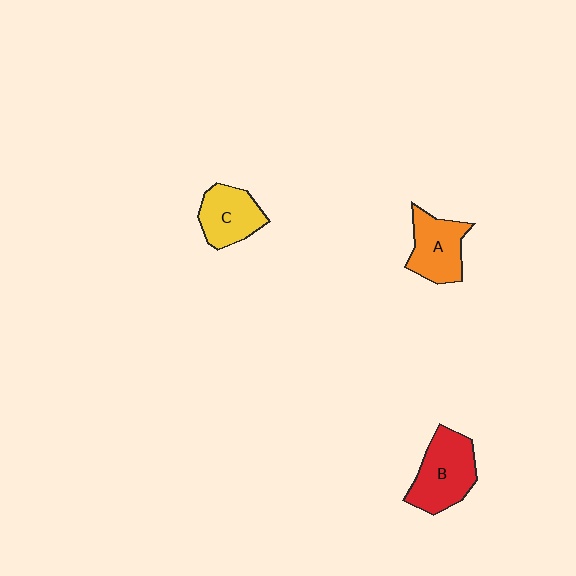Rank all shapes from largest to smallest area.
From largest to smallest: B (red), A (orange), C (yellow).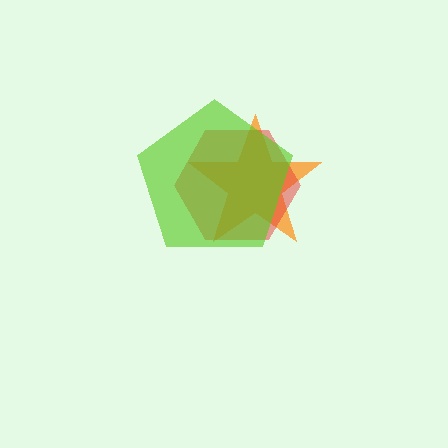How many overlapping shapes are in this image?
There are 3 overlapping shapes in the image.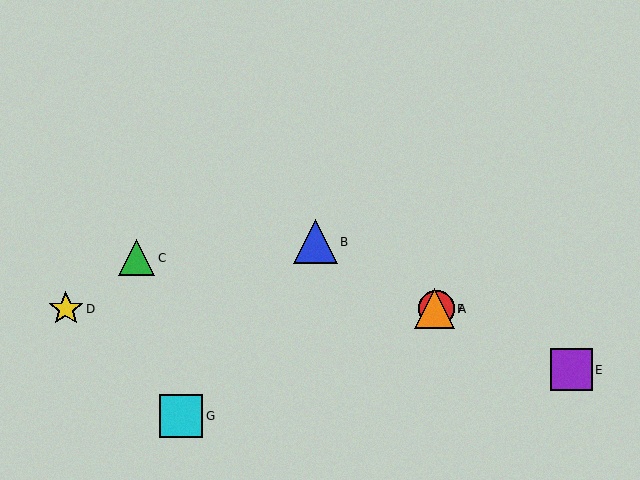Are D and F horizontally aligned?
Yes, both are at y≈309.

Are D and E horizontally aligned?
No, D is at y≈309 and E is at y≈370.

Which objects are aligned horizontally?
Objects A, D, F are aligned horizontally.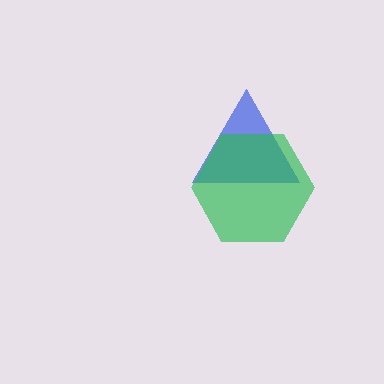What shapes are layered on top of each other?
The layered shapes are: a blue triangle, a green hexagon.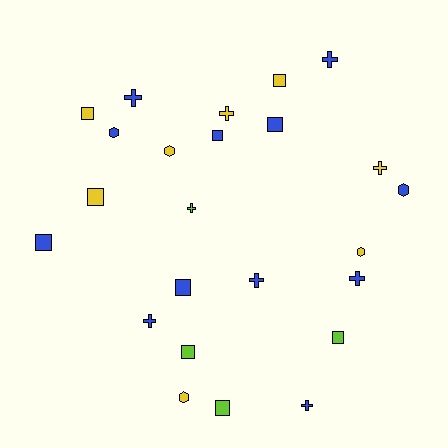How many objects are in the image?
There are 24 objects.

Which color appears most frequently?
Blue, with 12 objects.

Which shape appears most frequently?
Square, with 10 objects.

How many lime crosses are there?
There is 1 lime cross.